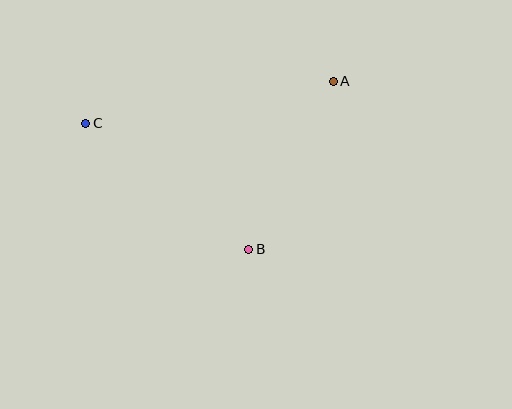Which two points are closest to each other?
Points A and B are closest to each other.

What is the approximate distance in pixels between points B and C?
The distance between B and C is approximately 206 pixels.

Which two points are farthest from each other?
Points A and C are farthest from each other.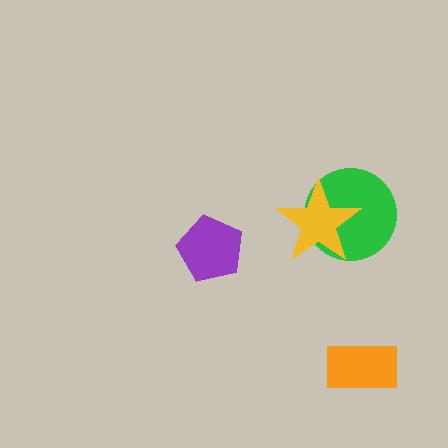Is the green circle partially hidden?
Yes, it is partially covered by another shape.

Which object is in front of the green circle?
The yellow star is in front of the green circle.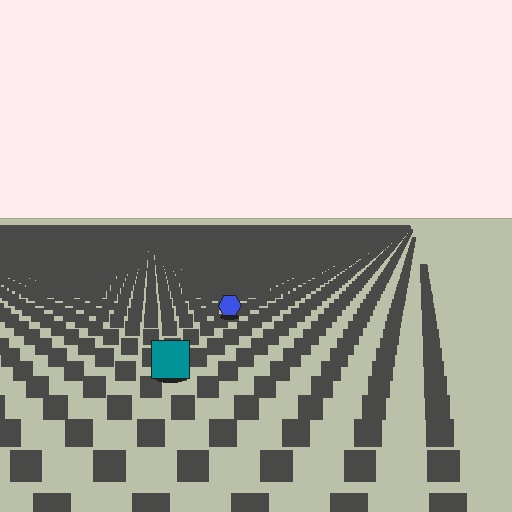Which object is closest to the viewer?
The teal square is closest. The texture marks near it are larger and more spread out.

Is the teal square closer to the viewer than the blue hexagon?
Yes. The teal square is closer — you can tell from the texture gradient: the ground texture is coarser near it.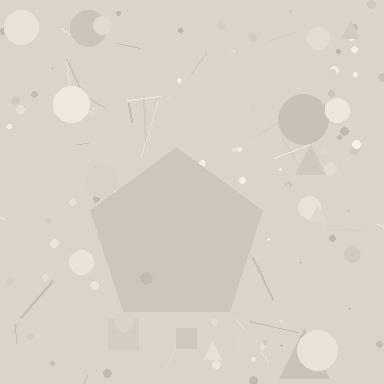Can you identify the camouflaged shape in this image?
The camouflaged shape is a pentagon.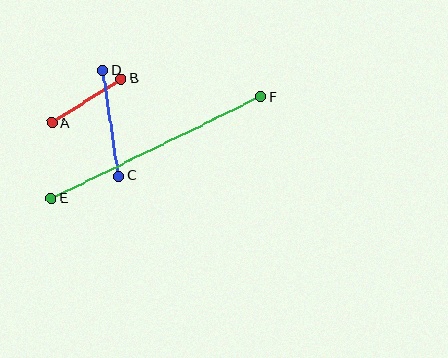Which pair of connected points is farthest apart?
Points E and F are farthest apart.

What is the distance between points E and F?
The distance is approximately 233 pixels.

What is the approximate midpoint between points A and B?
The midpoint is at approximately (87, 101) pixels.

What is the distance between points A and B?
The distance is approximately 82 pixels.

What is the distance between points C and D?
The distance is approximately 107 pixels.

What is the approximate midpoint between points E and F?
The midpoint is at approximately (156, 148) pixels.